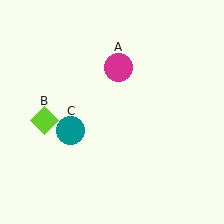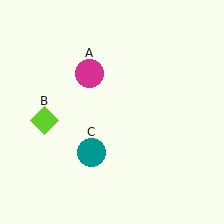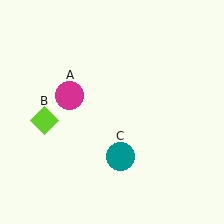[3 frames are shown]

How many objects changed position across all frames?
2 objects changed position: magenta circle (object A), teal circle (object C).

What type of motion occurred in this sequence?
The magenta circle (object A), teal circle (object C) rotated counterclockwise around the center of the scene.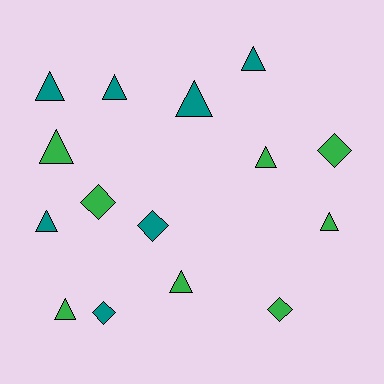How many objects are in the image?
There are 15 objects.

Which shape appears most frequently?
Triangle, with 10 objects.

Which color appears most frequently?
Green, with 8 objects.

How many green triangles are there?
There are 5 green triangles.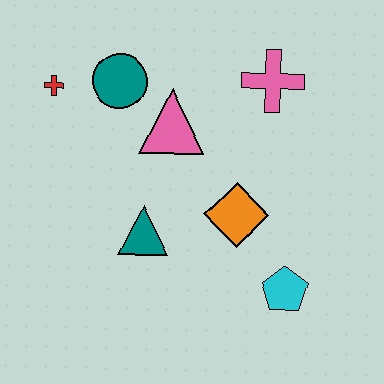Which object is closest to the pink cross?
The pink triangle is closest to the pink cross.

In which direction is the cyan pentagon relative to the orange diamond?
The cyan pentagon is below the orange diamond.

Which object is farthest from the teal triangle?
The pink cross is farthest from the teal triangle.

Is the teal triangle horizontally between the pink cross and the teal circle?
Yes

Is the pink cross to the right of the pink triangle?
Yes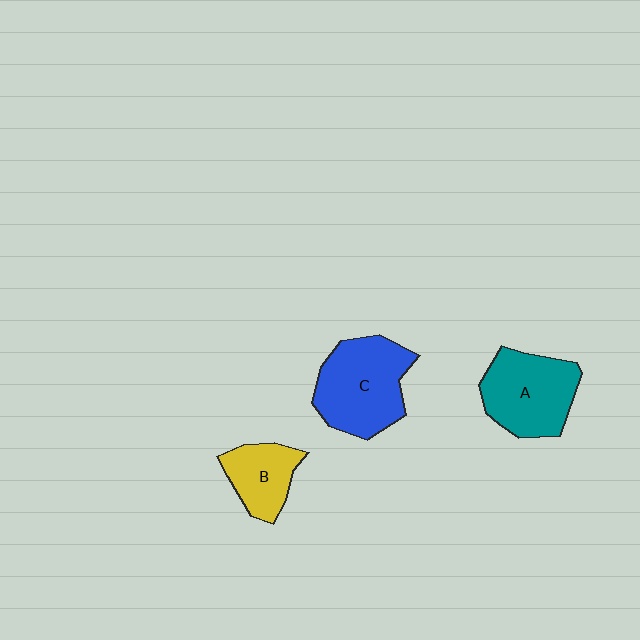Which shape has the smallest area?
Shape B (yellow).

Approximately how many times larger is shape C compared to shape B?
Approximately 1.7 times.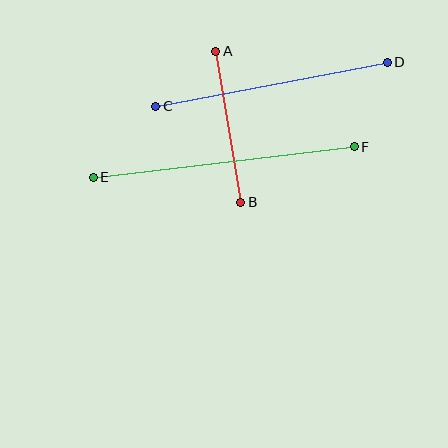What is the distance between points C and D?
The distance is approximately 236 pixels.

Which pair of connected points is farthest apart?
Points E and F are farthest apart.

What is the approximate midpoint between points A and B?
The midpoint is at approximately (228, 127) pixels.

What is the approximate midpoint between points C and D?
The midpoint is at approximately (272, 84) pixels.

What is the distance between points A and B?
The distance is approximately 153 pixels.